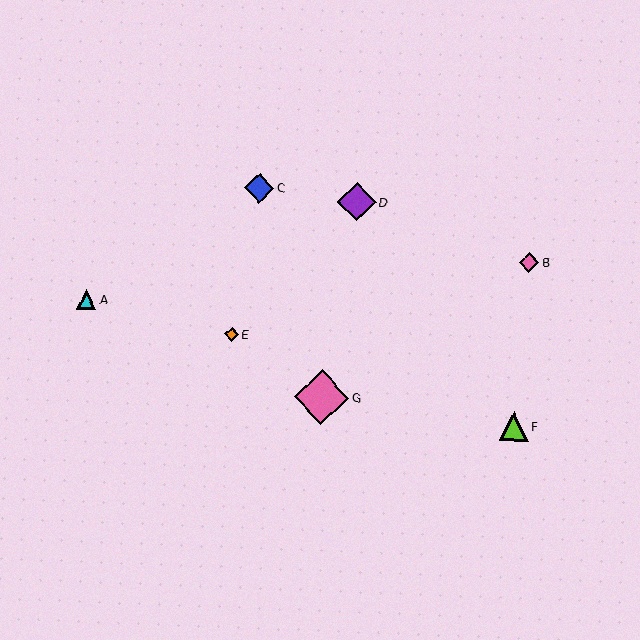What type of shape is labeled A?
Shape A is a cyan triangle.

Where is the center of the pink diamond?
The center of the pink diamond is at (529, 262).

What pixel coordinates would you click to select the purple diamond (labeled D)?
Click at (357, 202) to select the purple diamond D.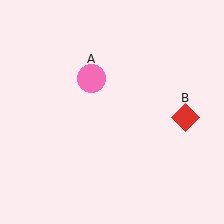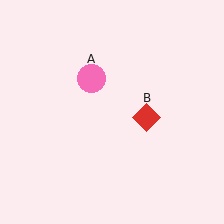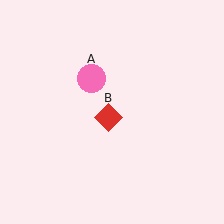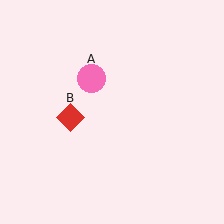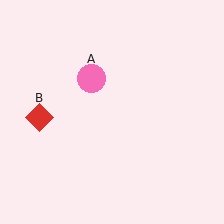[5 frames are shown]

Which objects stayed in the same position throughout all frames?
Pink circle (object A) remained stationary.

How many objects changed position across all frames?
1 object changed position: red diamond (object B).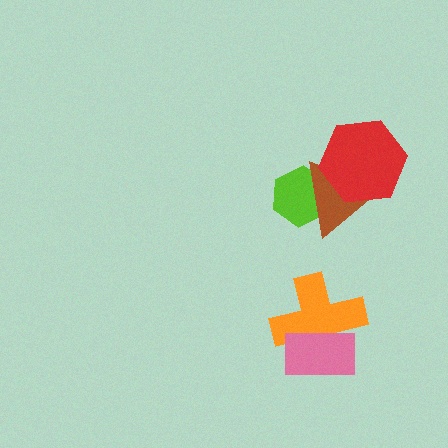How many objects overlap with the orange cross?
1 object overlaps with the orange cross.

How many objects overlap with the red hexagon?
1 object overlaps with the red hexagon.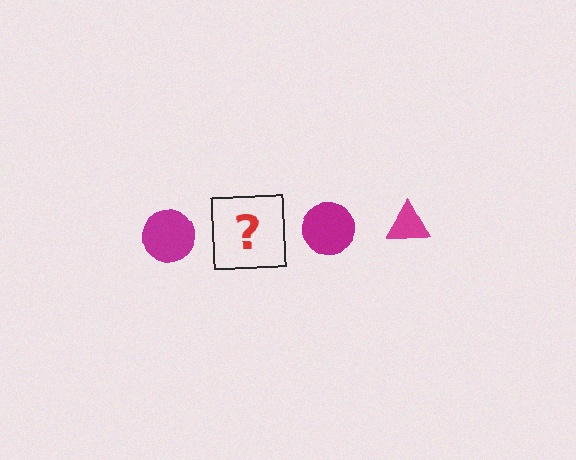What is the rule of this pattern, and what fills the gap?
The rule is that the pattern cycles through circle, triangle shapes in magenta. The gap should be filled with a magenta triangle.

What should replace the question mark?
The question mark should be replaced with a magenta triangle.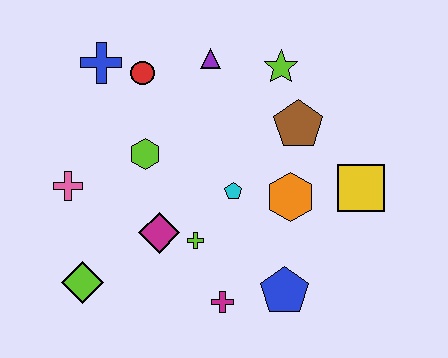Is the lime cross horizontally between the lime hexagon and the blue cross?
No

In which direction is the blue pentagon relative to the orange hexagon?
The blue pentagon is below the orange hexagon.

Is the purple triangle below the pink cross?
No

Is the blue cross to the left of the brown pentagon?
Yes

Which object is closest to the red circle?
The blue cross is closest to the red circle.